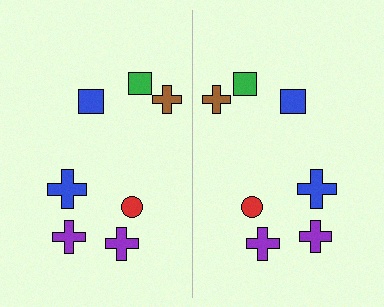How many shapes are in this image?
There are 14 shapes in this image.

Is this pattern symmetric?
Yes, this pattern has bilateral (reflection) symmetry.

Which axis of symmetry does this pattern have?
The pattern has a vertical axis of symmetry running through the center of the image.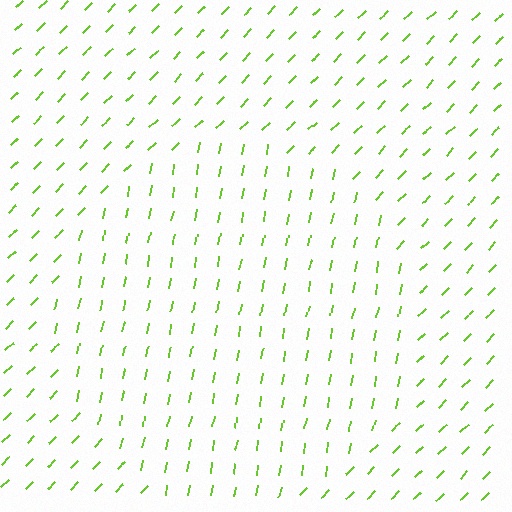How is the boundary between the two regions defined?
The boundary is defined purely by a change in line orientation (approximately 33 degrees difference). All lines are the same color and thickness.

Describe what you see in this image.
The image is filled with small lime line segments. A circle region in the image has lines oriented differently from the surrounding lines, creating a visible texture boundary.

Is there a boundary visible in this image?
Yes, there is a texture boundary formed by a change in line orientation.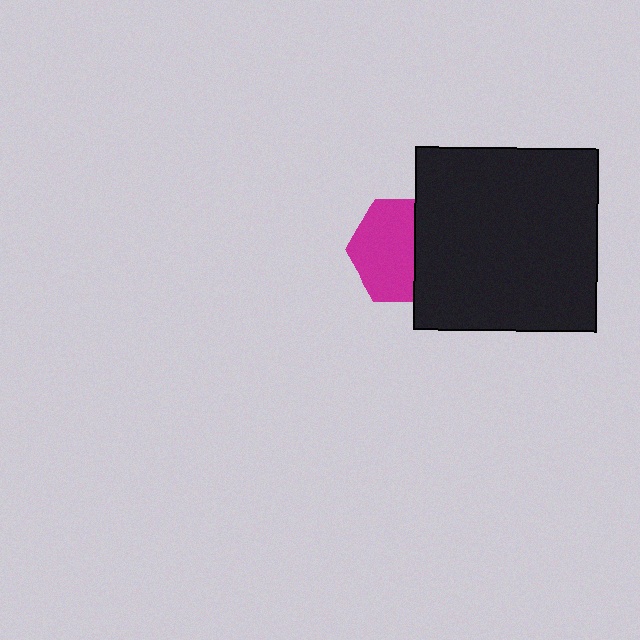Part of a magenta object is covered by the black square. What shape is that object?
It is a hexagon.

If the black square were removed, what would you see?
You would see the complete magenta hexagon.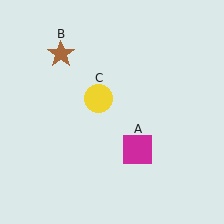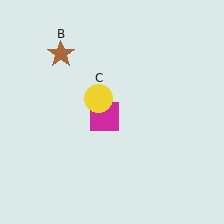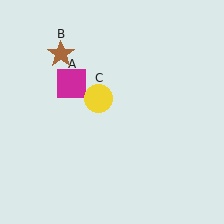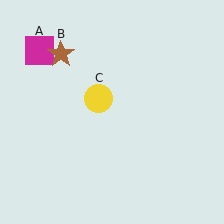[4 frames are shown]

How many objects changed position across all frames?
1 object changed position: magenta square (object A).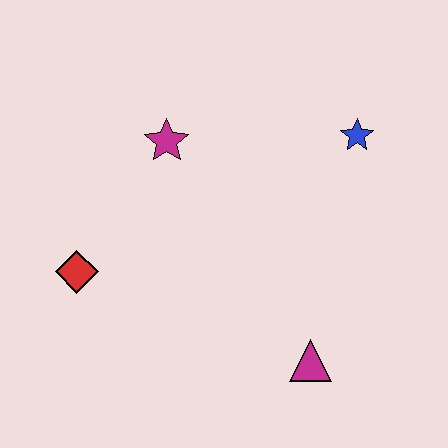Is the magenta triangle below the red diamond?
Yes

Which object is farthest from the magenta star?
The magenta triangle is farthest from the magenta star.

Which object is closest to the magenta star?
The red diamond is closest to the magenta star.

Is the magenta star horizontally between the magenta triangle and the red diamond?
Yes